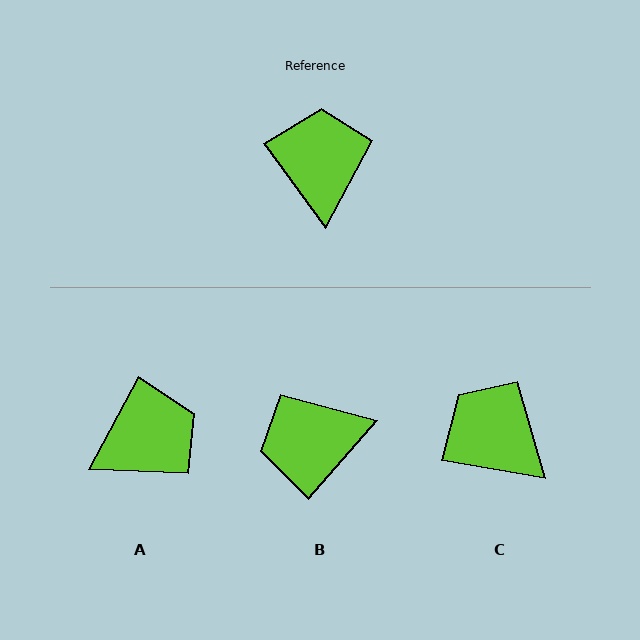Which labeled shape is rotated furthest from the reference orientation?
B, about 103 degrees away.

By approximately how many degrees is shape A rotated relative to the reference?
Approximately 64 degrees clockwise.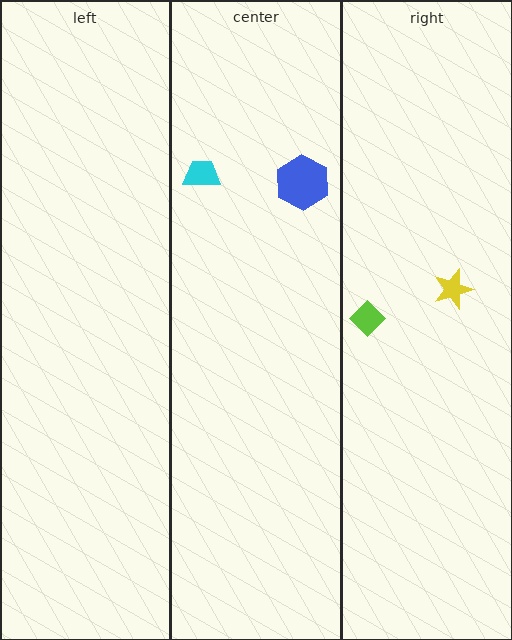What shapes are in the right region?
The yellow star, the lime diamond.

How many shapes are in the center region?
2.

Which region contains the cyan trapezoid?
The center region.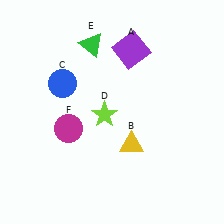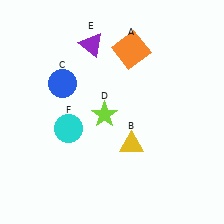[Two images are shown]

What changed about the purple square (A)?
In Image 1, A is purple. In Image 2, it changed to orange.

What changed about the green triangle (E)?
In Image 1, E is green. In Image 2, it changed to purple.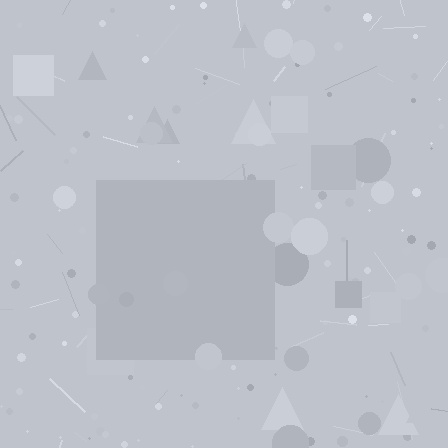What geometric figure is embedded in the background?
A square is embedded in the background.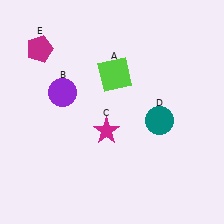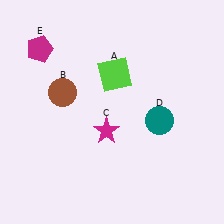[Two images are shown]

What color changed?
The circle (B) changed from purple in Image 1 to brown in Image 2.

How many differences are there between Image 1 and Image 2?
There is 1 difference between the two images.